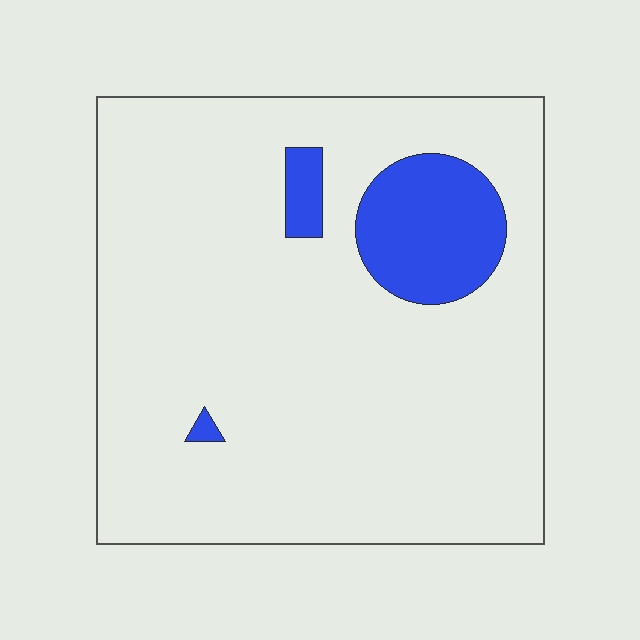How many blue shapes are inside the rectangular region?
3.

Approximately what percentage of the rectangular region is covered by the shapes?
Approximately 10%.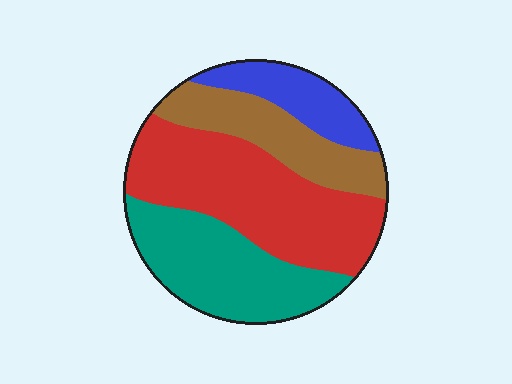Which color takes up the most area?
Red, at roughly 40%.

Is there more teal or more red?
Red.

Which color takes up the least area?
Blue, at roughly 15%.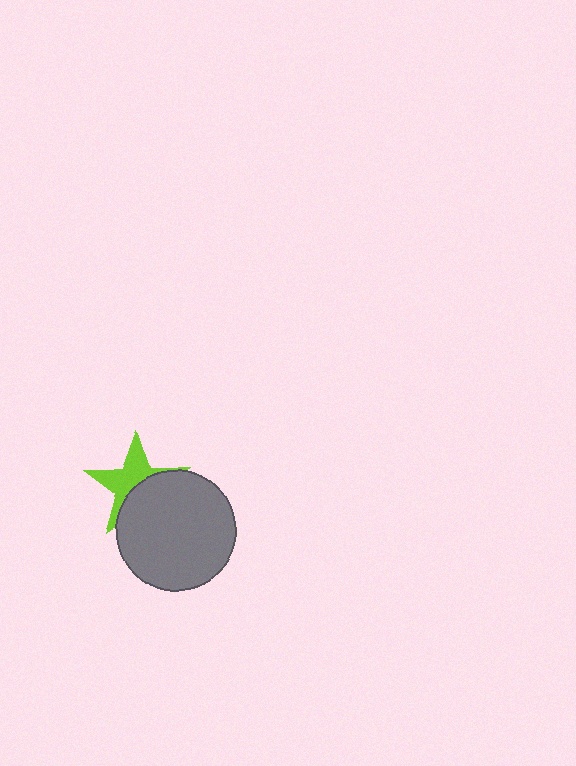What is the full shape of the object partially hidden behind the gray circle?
The partially hidden object is a lime star.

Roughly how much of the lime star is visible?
About half of it is visible (roughly 53%).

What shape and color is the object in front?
The object in front is a gray circle.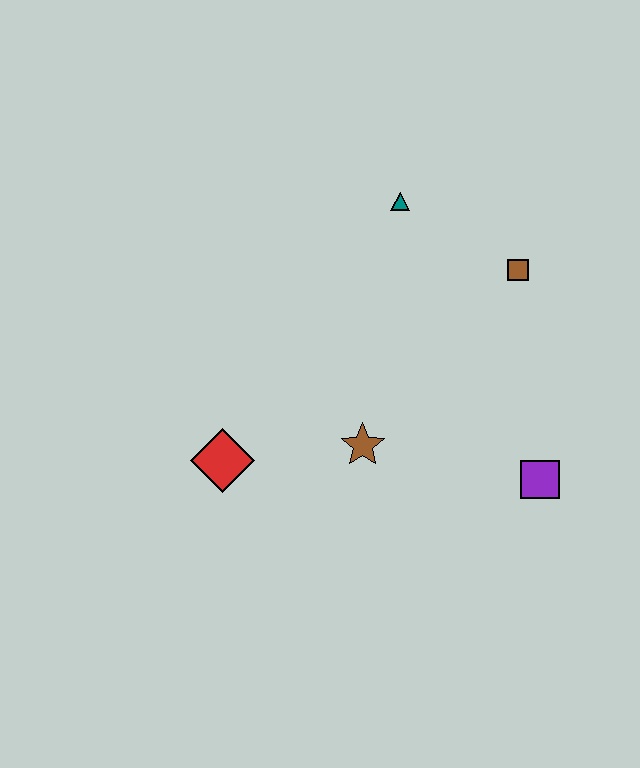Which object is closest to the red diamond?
The brown star is closest to the red diamond.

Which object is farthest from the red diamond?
The brown square is farthest from the red diamond.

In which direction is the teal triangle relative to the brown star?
The teal triangle is above the brown star.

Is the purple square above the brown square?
No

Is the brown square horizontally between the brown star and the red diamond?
No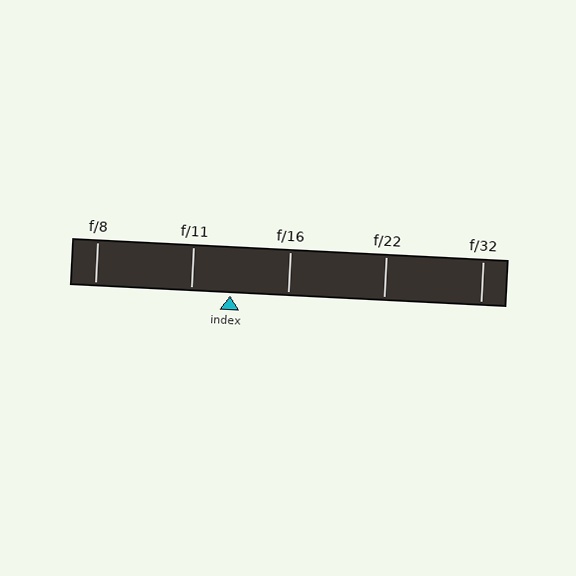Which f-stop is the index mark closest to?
The index mark is closest to f/11.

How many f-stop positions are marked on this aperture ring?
There are 5 f-stop positions marked.